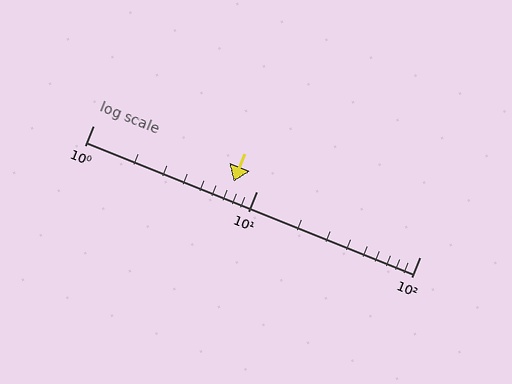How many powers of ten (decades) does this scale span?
The scale spans 2 decades, from 1 to 100.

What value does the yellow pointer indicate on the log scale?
The pointer indicates approximately 7.3.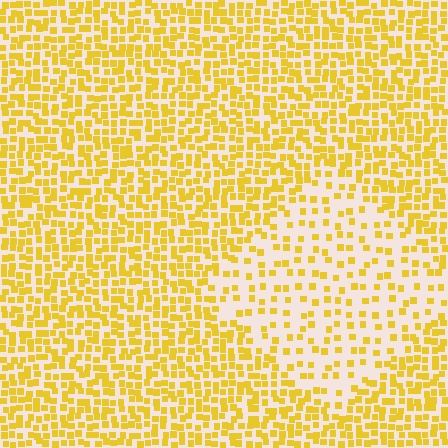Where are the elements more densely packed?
The elements are more densely packed outside the diamond boundary.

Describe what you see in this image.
The image contains small yellow elements arranged at two different densities. A diamond-shaped region is visible where the elements are less densely packed than the surrounding area.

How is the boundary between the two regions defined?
The boundary is defined by a change in element density (approximately 2.3x ratio). All elements are the same color, size, and shape.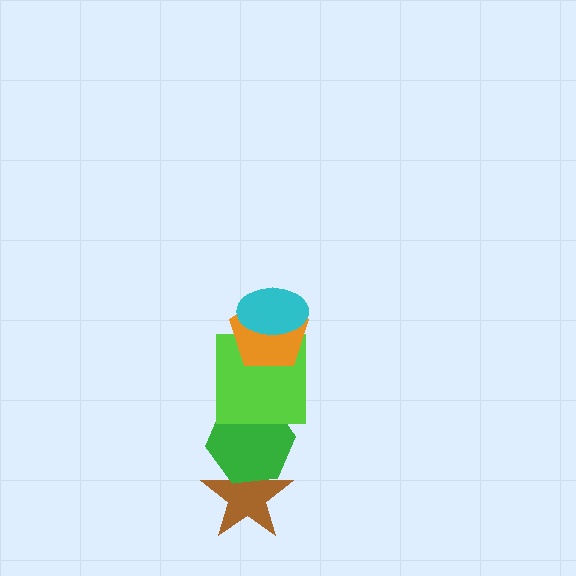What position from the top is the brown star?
The brown star is 5th from the top.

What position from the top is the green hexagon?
The green hexagon is 4th from the top.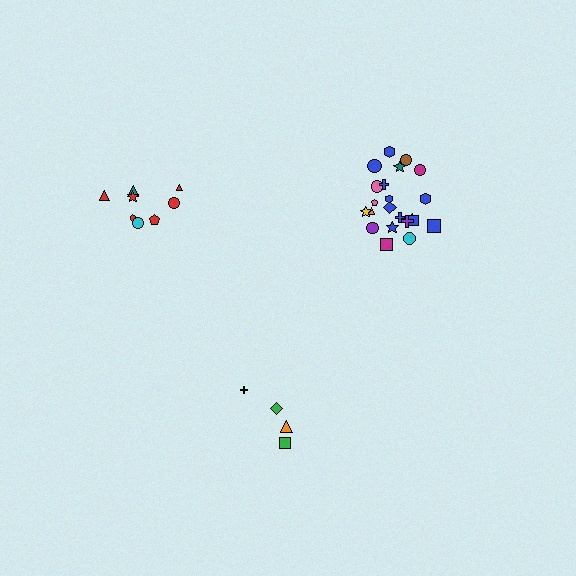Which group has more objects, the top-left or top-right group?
The top-right group.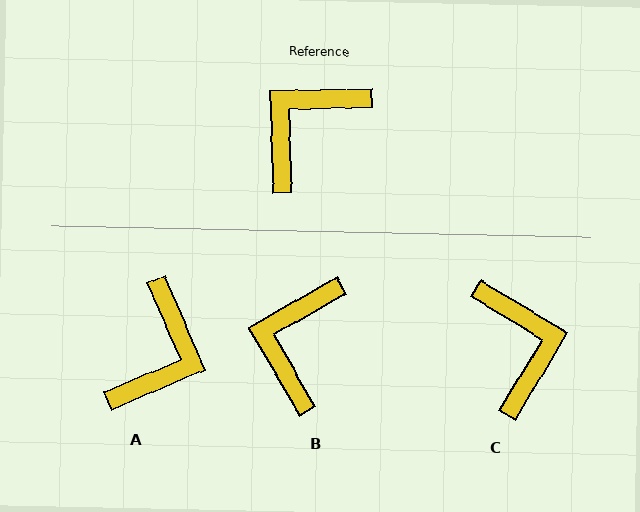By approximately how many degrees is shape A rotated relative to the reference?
Approximately 158 degrees clockwise.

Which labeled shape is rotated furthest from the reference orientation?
A, about 158 degrees away.